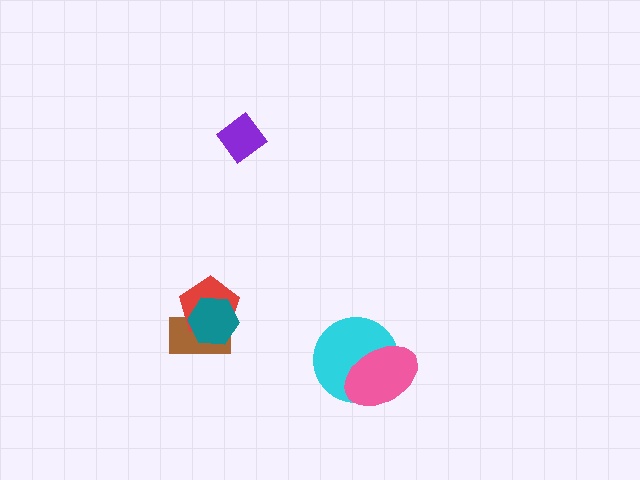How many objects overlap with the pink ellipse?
1 object overlaps with the pink ellipse.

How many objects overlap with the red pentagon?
2 objects overlap with the red pentagon.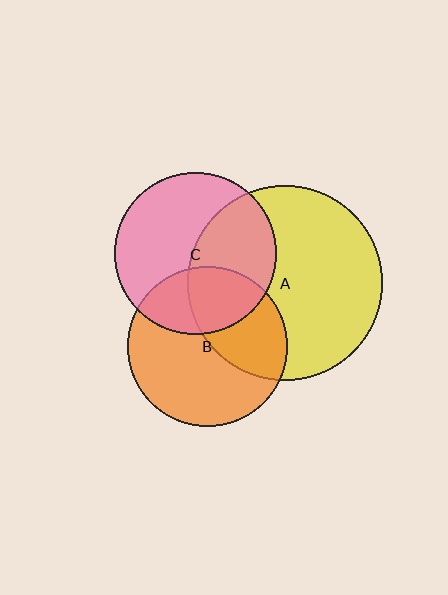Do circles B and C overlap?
Yes.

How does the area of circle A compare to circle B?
Approximately 1.5 times.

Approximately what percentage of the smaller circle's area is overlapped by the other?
Approximately 30%.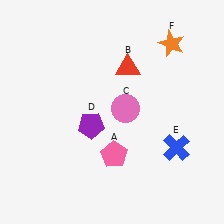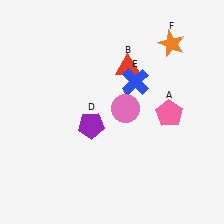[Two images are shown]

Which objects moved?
The objects that moved are: the pink pentagon (A), the blue cross (E).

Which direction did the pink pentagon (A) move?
The pink pentagon (A) moved right.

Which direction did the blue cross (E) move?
The blue cross (E) moved up.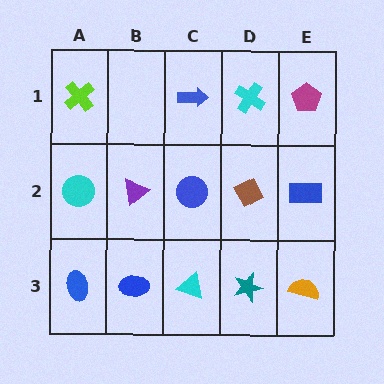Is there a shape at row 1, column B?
No, that cell is empty.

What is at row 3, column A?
A blue ellipse.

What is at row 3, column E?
An orange semicircle.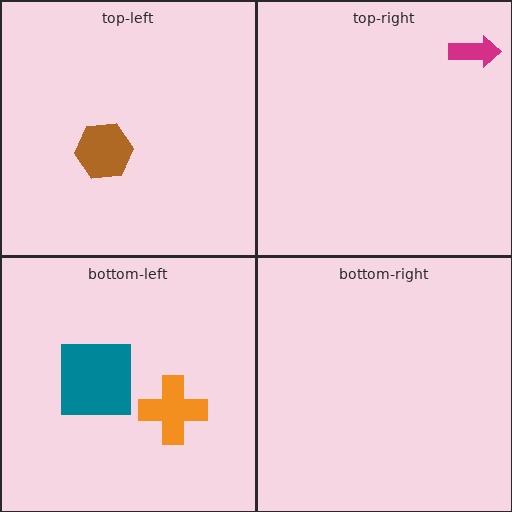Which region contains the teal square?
The bottom-left region.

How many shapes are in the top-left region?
1.